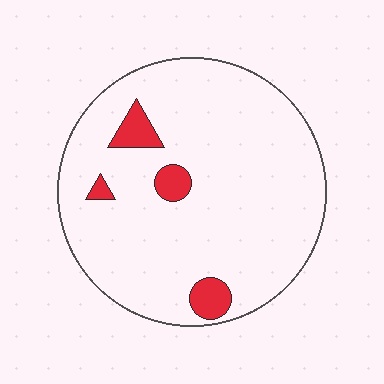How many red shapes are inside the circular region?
4.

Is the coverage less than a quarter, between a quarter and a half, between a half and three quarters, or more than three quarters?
Less than a quarter.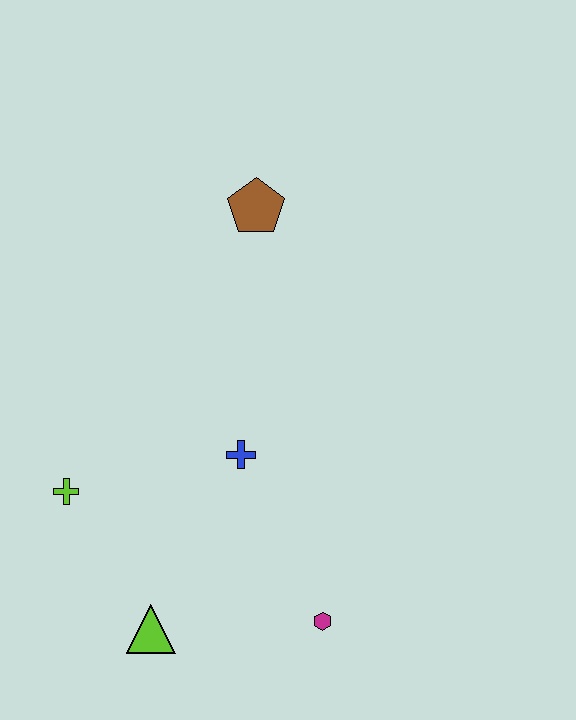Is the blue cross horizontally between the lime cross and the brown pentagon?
Yes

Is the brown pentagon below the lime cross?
No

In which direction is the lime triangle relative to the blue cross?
The lime triangle is below the blue cross.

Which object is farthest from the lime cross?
The brown pentagon is farthest from the lime cross.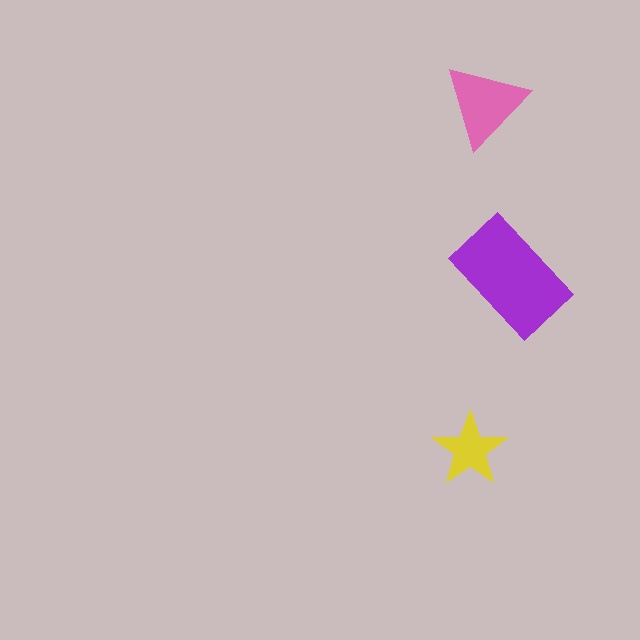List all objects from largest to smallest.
The purple rectangle, the pink triangle, the yellow star.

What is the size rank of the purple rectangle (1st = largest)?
1st.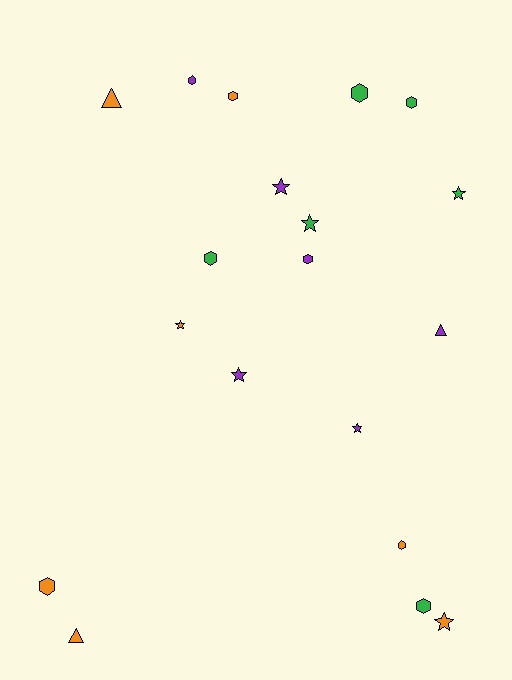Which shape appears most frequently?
Hexagon, with 9 objects.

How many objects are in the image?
There are 19 objects.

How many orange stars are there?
There are 2 orange stars.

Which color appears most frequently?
Orange, with 7 objects.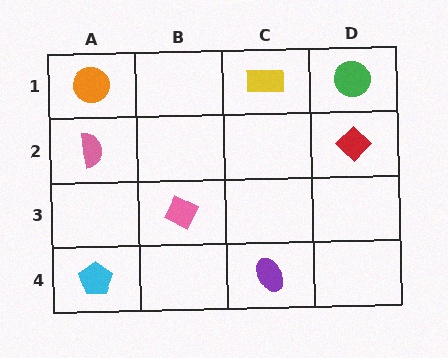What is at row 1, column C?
A yellow rectangle.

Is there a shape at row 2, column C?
No, that cell is empty.